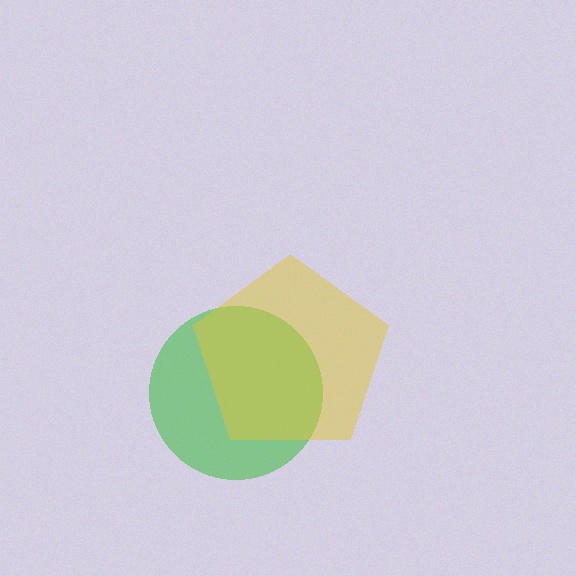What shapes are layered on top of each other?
The layered shapes are: a green circle, a yellow pentagon.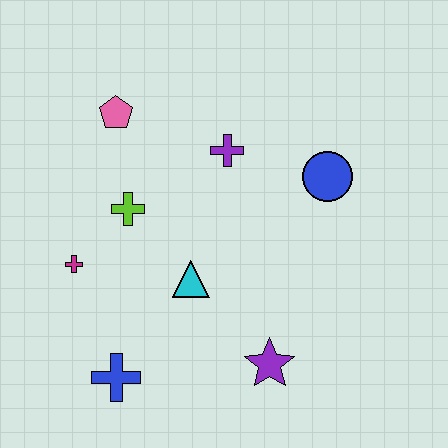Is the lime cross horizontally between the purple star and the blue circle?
No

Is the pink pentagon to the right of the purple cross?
No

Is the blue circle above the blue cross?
Yes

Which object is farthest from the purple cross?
The blue cross is farthest from the purple cross.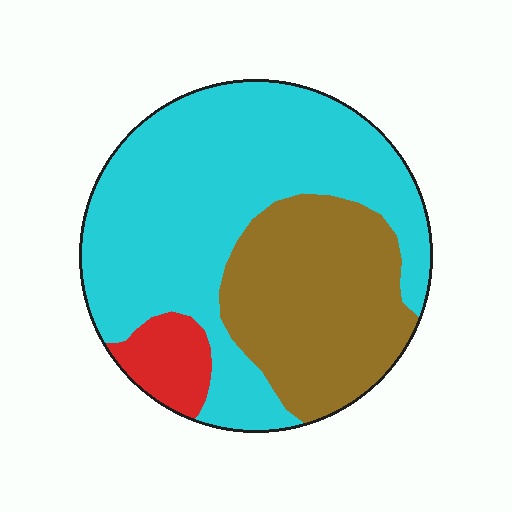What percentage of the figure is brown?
Brown takes up about one third (1/3) of the figure.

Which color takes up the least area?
Red, at roughly 10%.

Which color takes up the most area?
Cyan, at roughly 60%.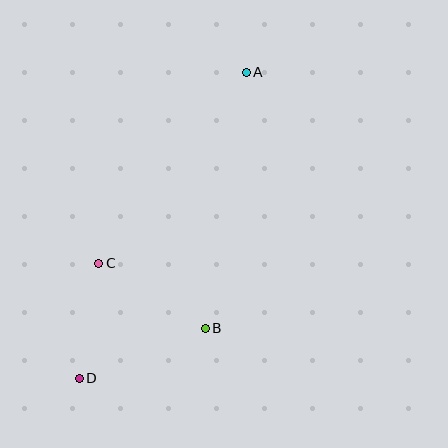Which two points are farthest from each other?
Points A and D are farthest from each other.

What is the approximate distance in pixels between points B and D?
The distance between B and D is approximately 136 pixels.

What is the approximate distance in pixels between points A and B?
The distance between A and B is approximately 259 pixels.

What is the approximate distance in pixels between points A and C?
The distance between A and C is approximately 241 pixels.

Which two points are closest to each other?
Points C and D are closest to each other.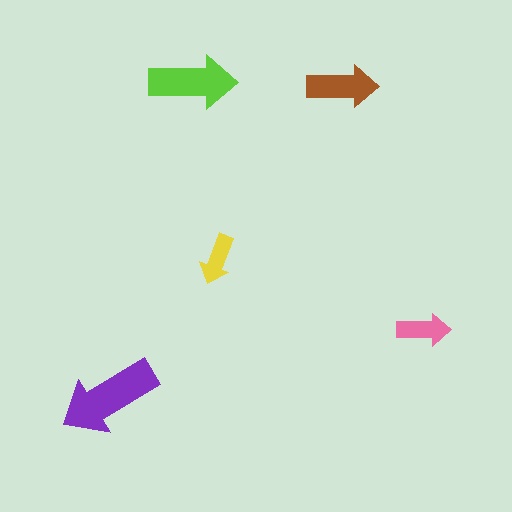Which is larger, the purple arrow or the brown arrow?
The purple one.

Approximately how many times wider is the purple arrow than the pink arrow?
About 2 times wider.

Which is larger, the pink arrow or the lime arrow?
The lime one.